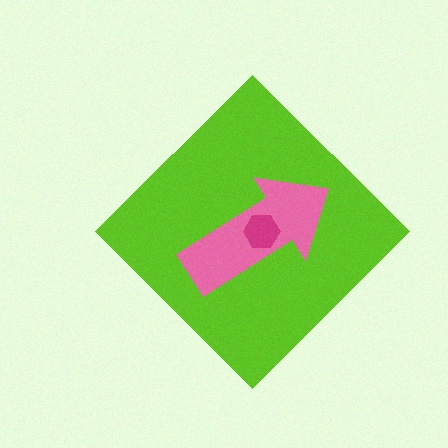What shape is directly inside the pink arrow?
The magenta hexagon.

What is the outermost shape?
The lime diamond.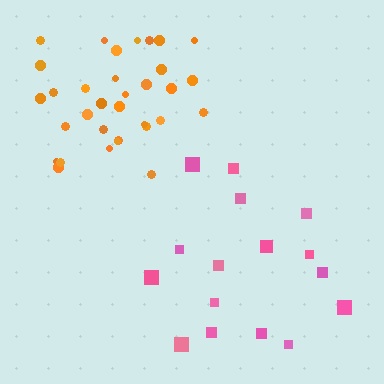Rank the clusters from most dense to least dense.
orange, pink.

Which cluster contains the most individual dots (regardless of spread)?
Orange (33).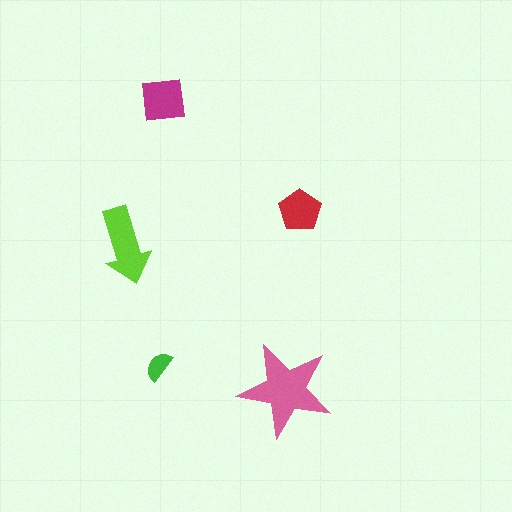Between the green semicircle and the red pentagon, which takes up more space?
The red pentagon.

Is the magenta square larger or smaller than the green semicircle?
Larger.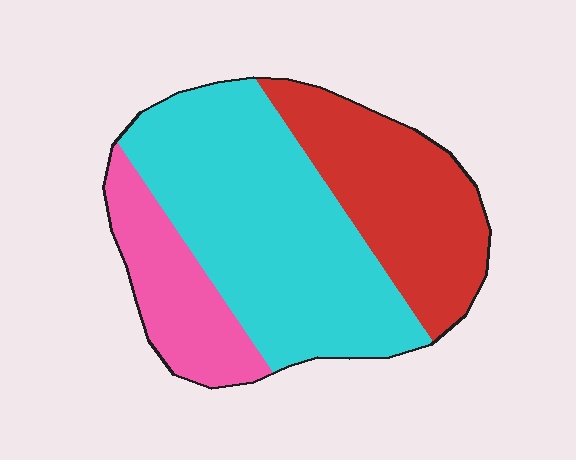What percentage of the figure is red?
Red takes up between a sixth and a third of the figure.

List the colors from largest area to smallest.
From largest to smallest: cyan, red, pink.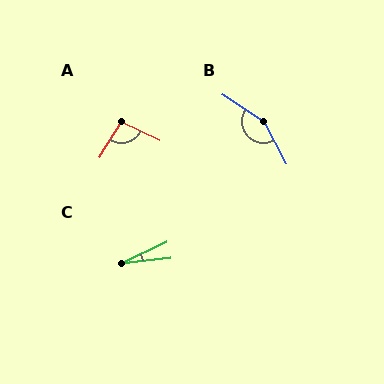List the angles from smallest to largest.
C (20°), A (95°), B (150°).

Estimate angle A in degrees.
Approximately 95 degrees.